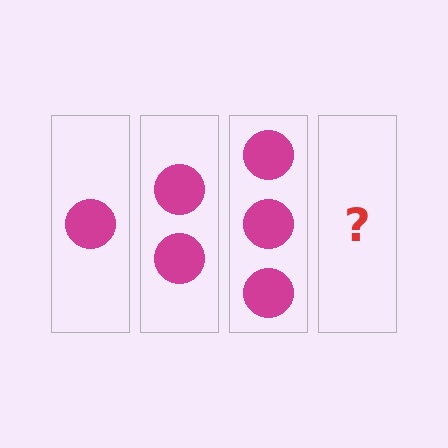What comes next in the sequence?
The next element should be 4 circles.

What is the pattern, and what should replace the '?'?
The pattern is that each step adds one more circle. The '?' should be 4 circles.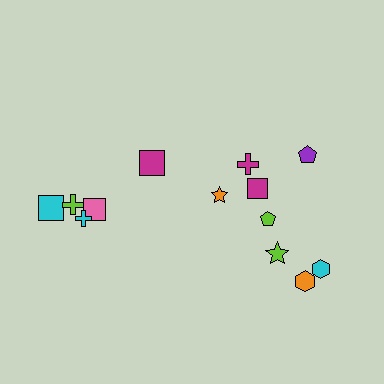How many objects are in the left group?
There are 5 objects.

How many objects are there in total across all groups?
There are 13 objects.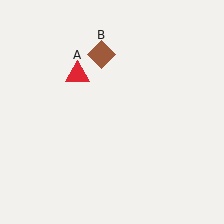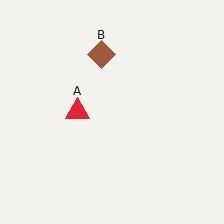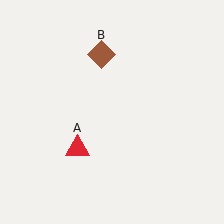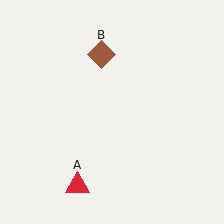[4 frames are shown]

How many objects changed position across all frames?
1 object changed position: red triangle (object A).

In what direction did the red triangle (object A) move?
The red triangle (object A) moved down.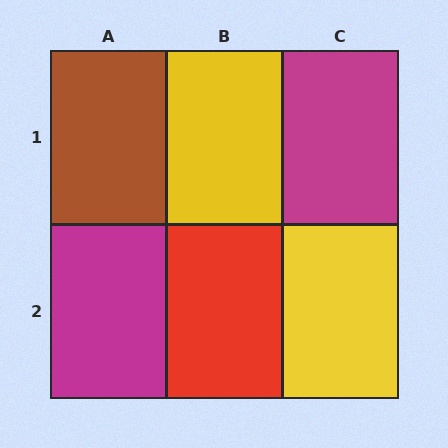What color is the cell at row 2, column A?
Magenta.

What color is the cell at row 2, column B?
Red.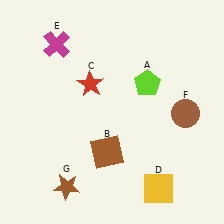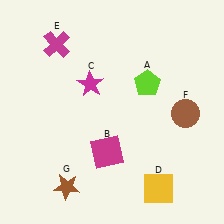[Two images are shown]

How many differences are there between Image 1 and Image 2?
There are 2 differences between the two images.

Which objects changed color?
B changed from brown to magenta. C changed from red to magenta.